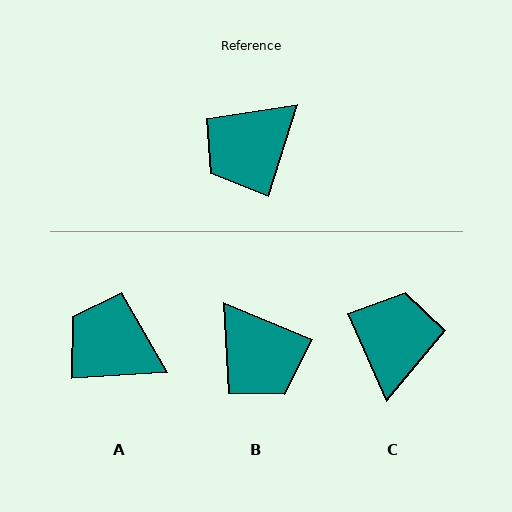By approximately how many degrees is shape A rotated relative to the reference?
Approximately 69 degrees clockwise.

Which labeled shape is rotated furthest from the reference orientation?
C, about 138 degrees away.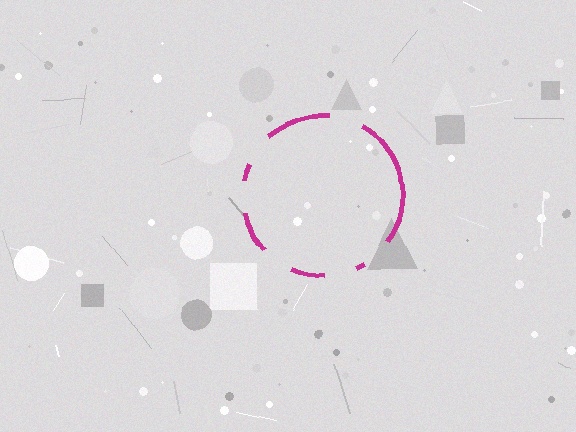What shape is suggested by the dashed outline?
The dashed outline suggests a circle.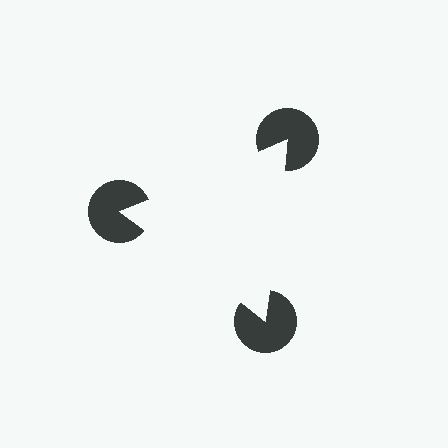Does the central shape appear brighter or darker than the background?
It typically appears slightly brighter than the background, even though no actual brightness change is drawn.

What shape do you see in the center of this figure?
An illusory triangle — its edges are inferred from the aligned wedge cuts in the pac-man discs, not physically drawn.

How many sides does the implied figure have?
3 sides.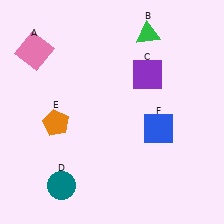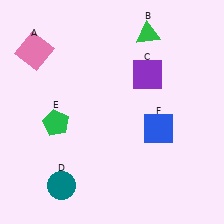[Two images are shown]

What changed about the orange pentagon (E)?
In Image 1, E is orange. In Image 2, it changed to green.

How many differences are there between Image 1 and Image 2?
There is 1 difference between the two images.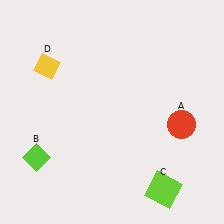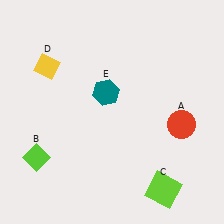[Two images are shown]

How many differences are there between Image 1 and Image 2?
There is 1 difference between the two images.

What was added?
A teal hexagon (E) was added in Image 2.